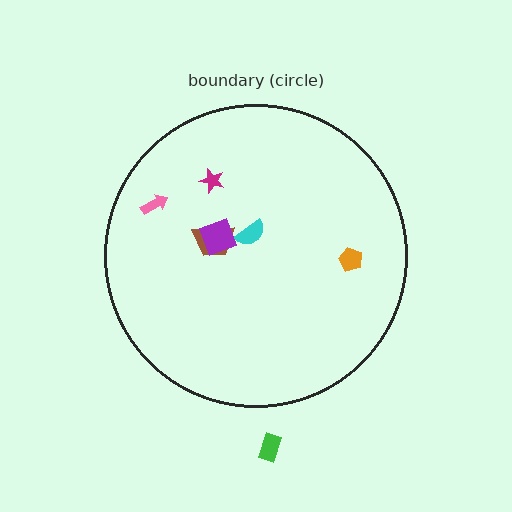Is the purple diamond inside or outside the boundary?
Inside.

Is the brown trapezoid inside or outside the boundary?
Inside.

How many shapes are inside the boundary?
6 inside, 1 outside.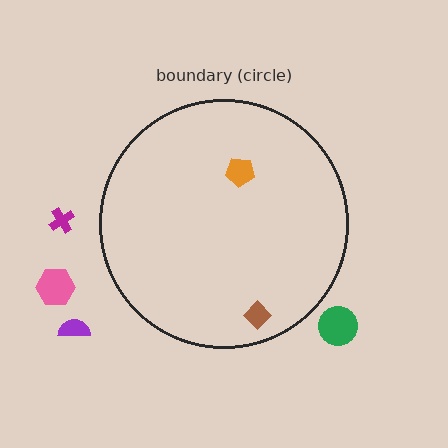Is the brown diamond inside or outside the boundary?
Inside.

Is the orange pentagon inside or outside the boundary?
Inside.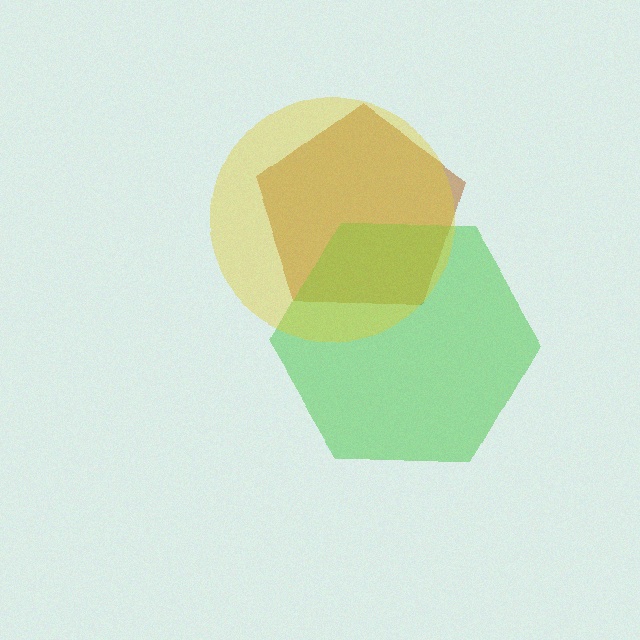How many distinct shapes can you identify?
There are 3 distinct shapes: a brown pentagon, a green hexagon, a yellow circle.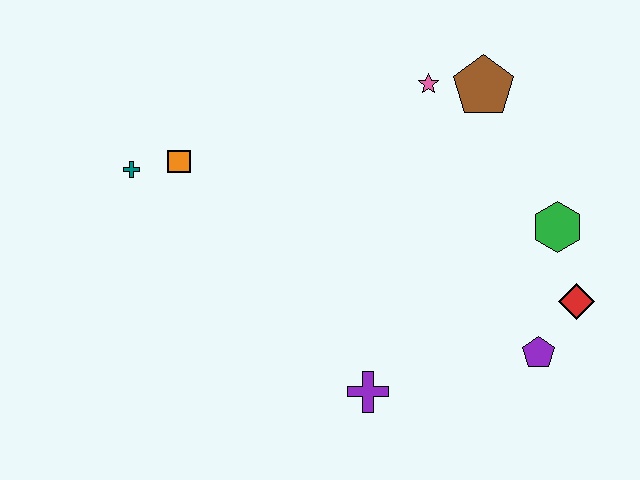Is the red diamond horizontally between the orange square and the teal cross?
No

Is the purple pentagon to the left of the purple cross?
No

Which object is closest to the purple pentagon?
The red diamond is closest to the purple pentagon.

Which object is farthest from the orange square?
The red diamond is farthest from the orange square.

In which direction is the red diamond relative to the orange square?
The red diamond is to the right of the orange square.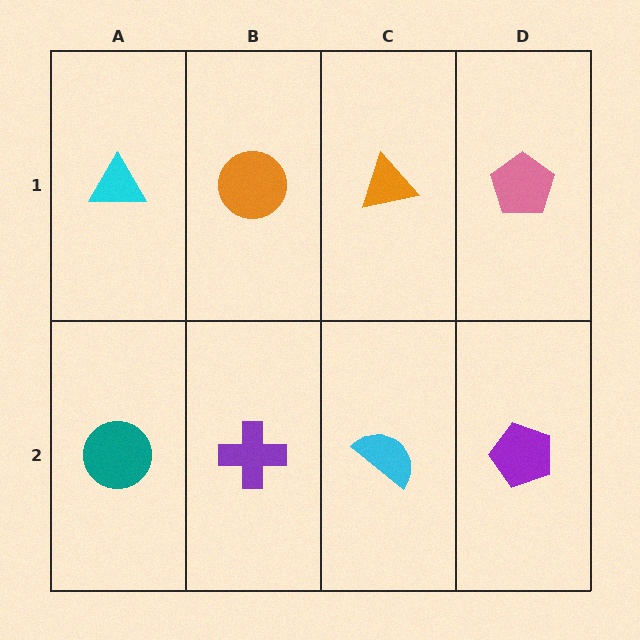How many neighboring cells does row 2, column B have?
3.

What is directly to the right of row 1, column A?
An orange circle.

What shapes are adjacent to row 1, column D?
A purple pentagon (row 2, column D), an orange triangle (row 1, column C).